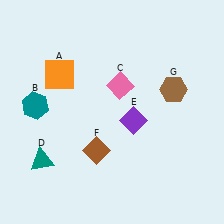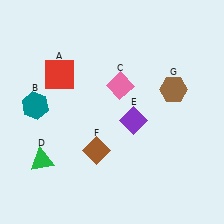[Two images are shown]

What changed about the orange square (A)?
In Image 1, A is orange. In Image 2, it changed to red.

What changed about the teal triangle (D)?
In Image 1, D is teal. In Image 2, it changed to green.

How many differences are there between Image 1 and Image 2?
There are 2 differences between the two images.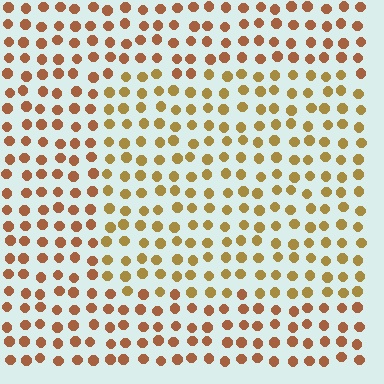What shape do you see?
I see a rectangle.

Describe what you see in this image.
The image is filled with small brown elements in a uniform arrangement. A rectangle-shaped region is visible where the elements are tinted to a slightly different hue, forming a subtle color boundary.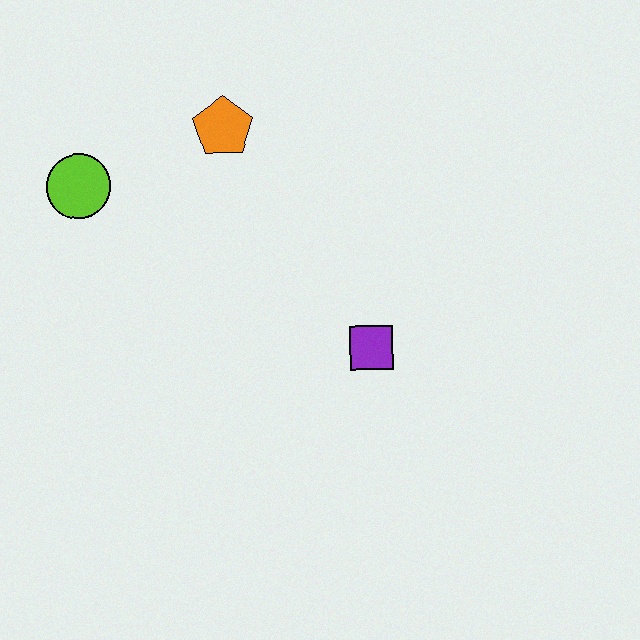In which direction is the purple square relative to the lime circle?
The purple square is to the right of the lime circle.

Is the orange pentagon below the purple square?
No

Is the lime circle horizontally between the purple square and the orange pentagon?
No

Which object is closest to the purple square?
The orange pentagon is closest to the purple square.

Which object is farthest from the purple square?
The lime circle is farthest from the purple square.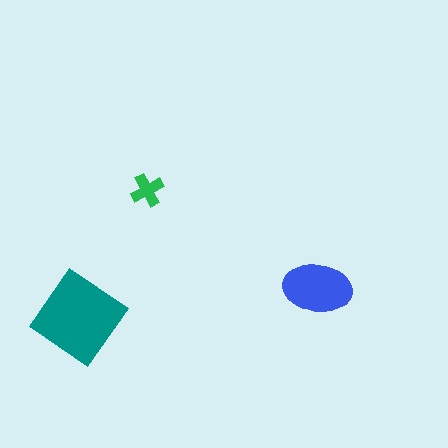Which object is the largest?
The teal diamond.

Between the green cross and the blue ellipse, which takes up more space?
The blue ellipse.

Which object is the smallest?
The green cross.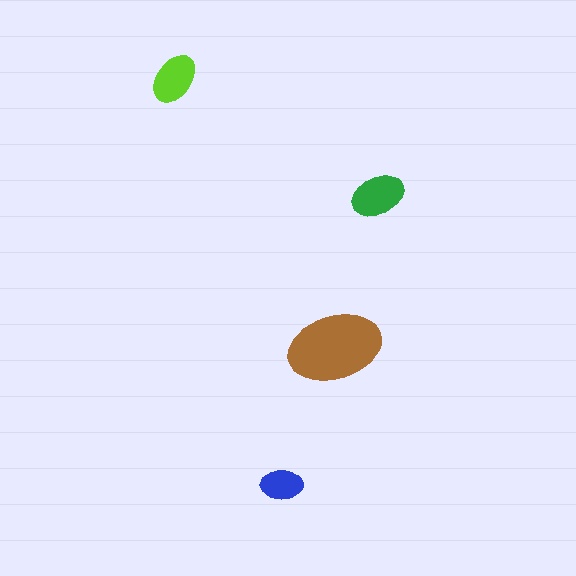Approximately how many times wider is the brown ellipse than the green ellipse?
About 1.5 times wider.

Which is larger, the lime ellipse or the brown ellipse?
The brown one.